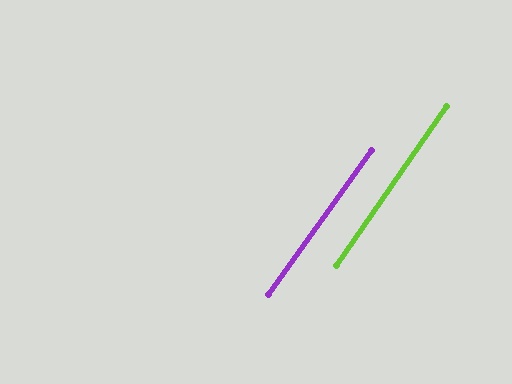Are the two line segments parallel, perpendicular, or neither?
Parallel — their directions differ by only 1.1°.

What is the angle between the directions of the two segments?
Approximately 1 degree.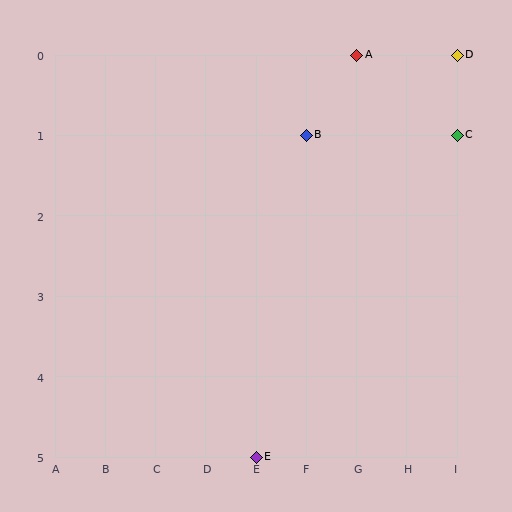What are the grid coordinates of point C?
Point C is at grid coordinates (I, 1).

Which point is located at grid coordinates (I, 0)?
Point D is at (I, 0).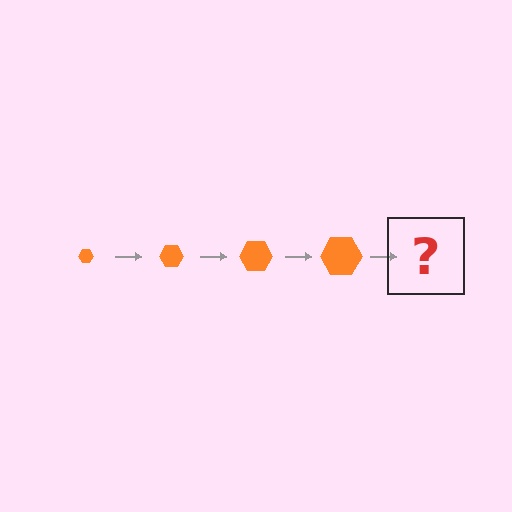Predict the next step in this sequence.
The next step is an orange hexagon, larger than the previous one.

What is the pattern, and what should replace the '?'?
The pattern is that the hexagon gets progressively larger each step. The '?' should be an orange hexagon, larger than the previous one.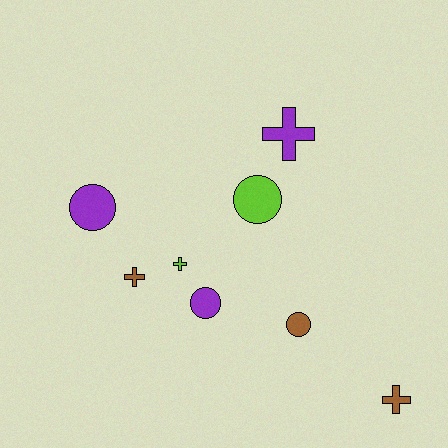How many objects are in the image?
There are 8 objects.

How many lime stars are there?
There are no lime stars.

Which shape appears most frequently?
Cross, with 4 objects.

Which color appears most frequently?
Brown, with 3 objects.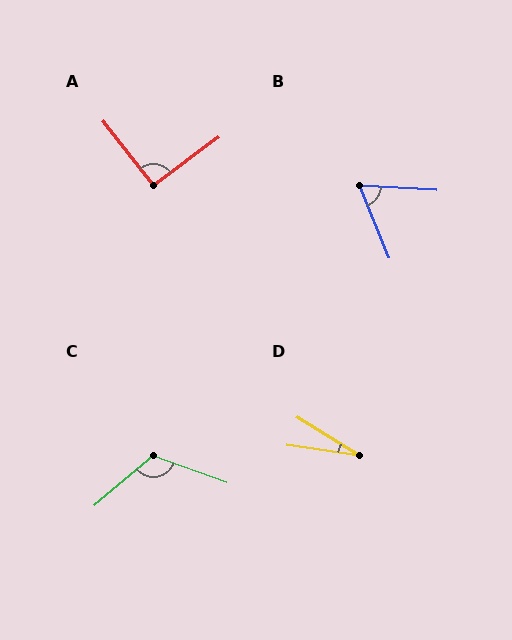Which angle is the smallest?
D, at approximately 23 degrees.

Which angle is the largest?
C, at approximately 120 degrees.